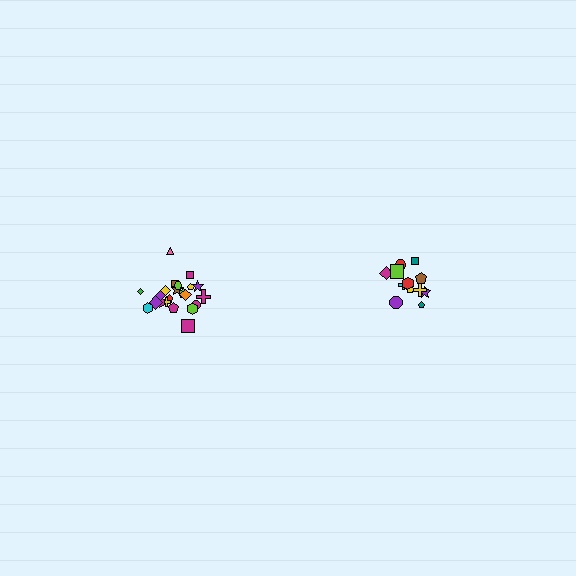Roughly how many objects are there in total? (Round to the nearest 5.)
Roughly 35 objects in total.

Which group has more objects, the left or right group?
The left group.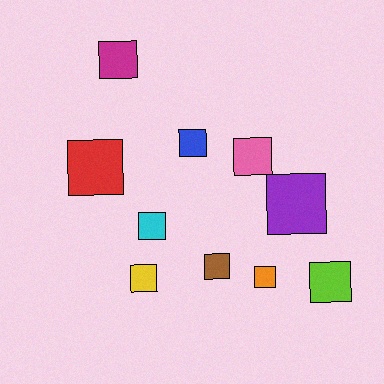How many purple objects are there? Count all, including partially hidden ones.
There is 1 purple object.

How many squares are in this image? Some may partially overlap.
There are 10 squares.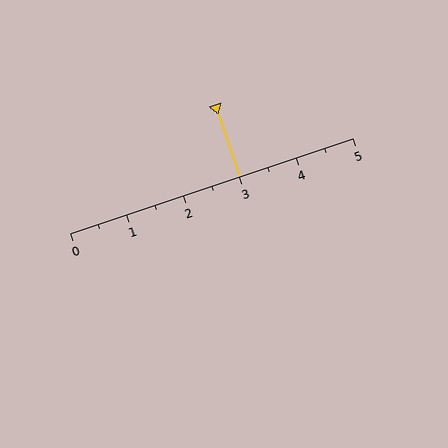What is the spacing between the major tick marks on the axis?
The major ticks are spaced 1 apart.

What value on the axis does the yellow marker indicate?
The marker indicates approximately 3.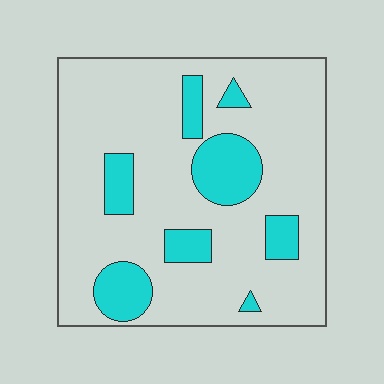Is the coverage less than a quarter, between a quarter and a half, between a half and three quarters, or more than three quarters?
Less than a quarter.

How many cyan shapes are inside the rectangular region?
8.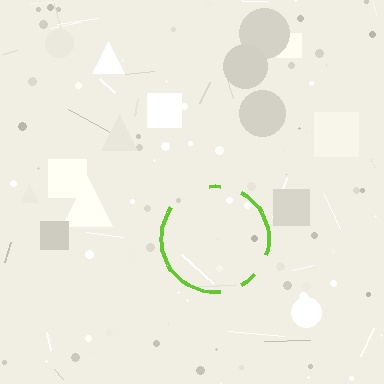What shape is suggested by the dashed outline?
The dashed outline suggests a circle.